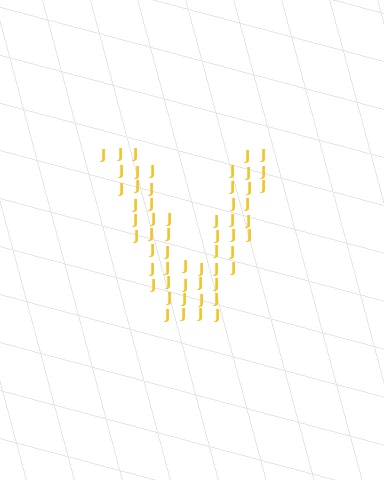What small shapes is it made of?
It is made of small letter J's.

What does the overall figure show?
The overall figure shows the letter V.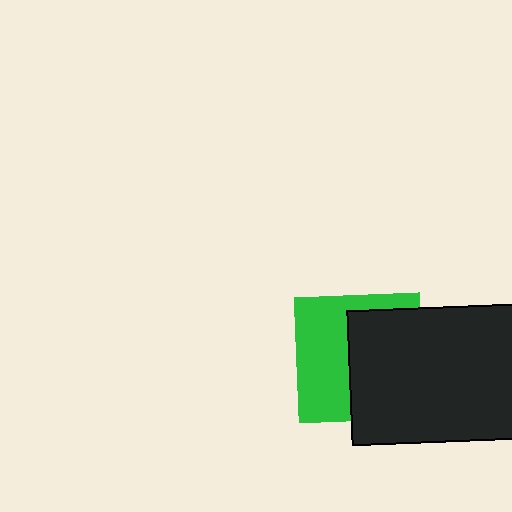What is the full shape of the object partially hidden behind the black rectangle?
The partially hidden object is a green square.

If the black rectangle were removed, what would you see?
You would see the complete green square.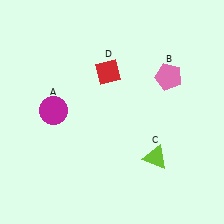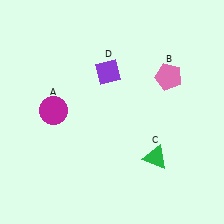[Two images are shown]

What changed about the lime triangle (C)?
In Image 1, C is lime. In Image 2, it changed to green.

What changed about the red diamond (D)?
In Image 1, D is red. In Image 2, it changed to purple.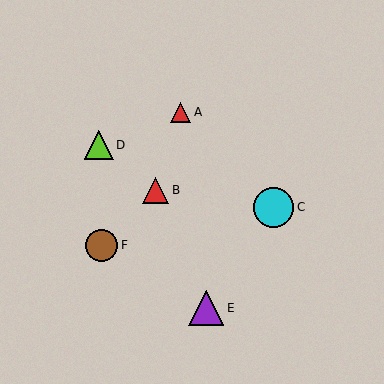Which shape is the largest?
The cyan circle (labeled C) is the largest.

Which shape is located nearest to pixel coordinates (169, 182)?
The red triangle (labeled B) at (156, 190) is nearest to that location.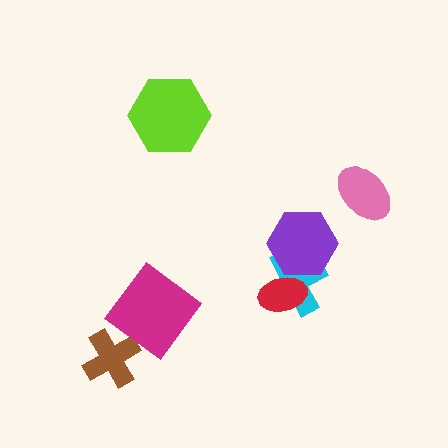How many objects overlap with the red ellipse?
2 objects overlap with the red ellipse.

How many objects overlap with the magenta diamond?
1 object overlaps with the magenta diamond.